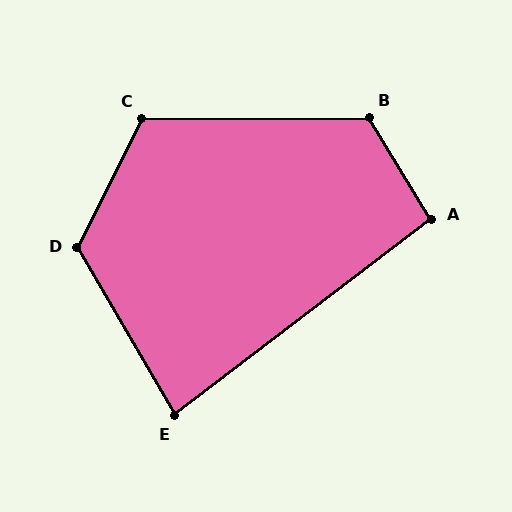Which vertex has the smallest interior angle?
E, at approximately 83 degrees.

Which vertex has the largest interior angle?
D, at approximately 123 degrees.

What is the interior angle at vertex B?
Approximately 121 degrees (obtuse).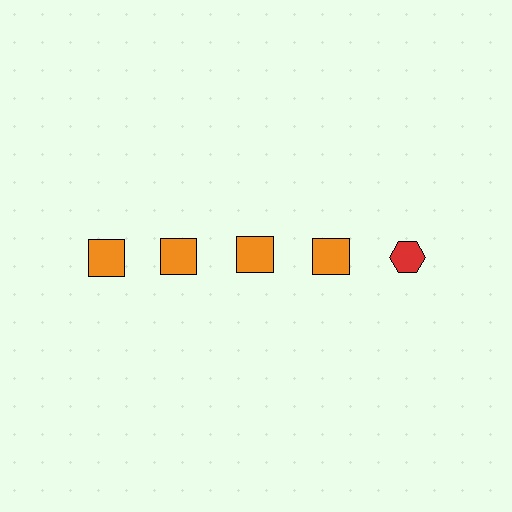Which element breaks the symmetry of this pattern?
The red hexagon in the top row, rightmost column breaks the symmetry. All other shapes are orange squares.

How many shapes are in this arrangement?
There are 5 shapes arranged in a grid pattern.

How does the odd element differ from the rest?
It differs in both color (red instead of orange) and shape (hexagon instead of square).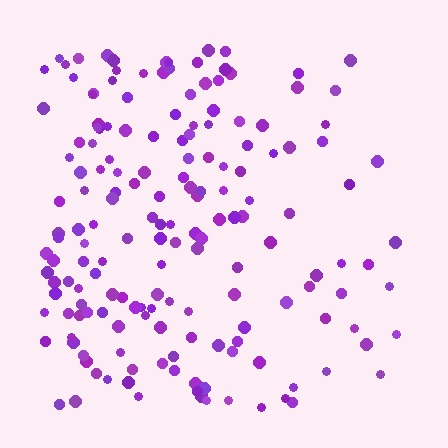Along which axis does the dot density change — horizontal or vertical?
Horizontal.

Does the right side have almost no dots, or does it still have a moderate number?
Still a moderate number, just noticeably fewer than the left.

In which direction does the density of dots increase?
From right to left, with the left side densest.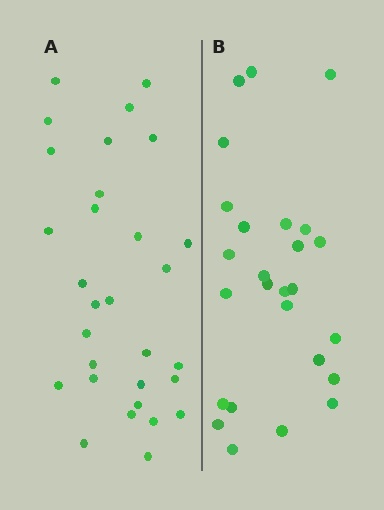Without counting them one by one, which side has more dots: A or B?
Region A (the left region) has more dots.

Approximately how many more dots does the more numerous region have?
Region A has about 4 more dots than region B.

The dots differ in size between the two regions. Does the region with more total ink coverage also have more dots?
No. Region B has more total ink coverage because its dots are larger, but region A actually contains more individual dots. Total area can be misleading — the number of items is what matters here.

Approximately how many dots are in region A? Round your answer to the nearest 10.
About 30 dots.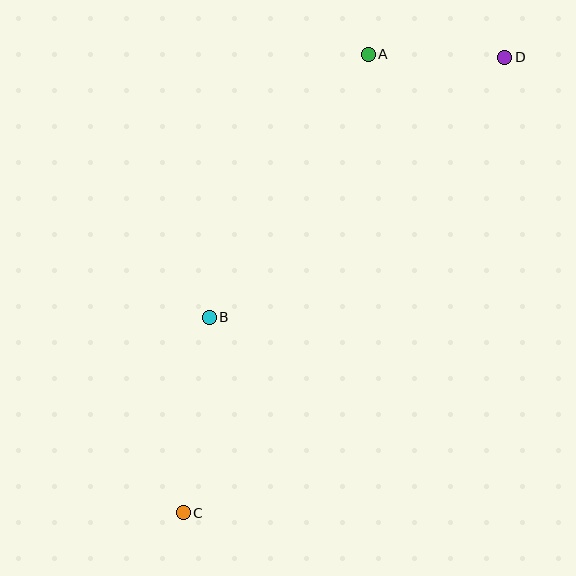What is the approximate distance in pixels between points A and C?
The distance between A and C is approximately 494 pixels.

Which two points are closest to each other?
Points A and D are closest to each other.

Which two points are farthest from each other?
Points C and D are farthest from each other.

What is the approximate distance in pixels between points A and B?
The distance between A and B is approximately 307 pixels.